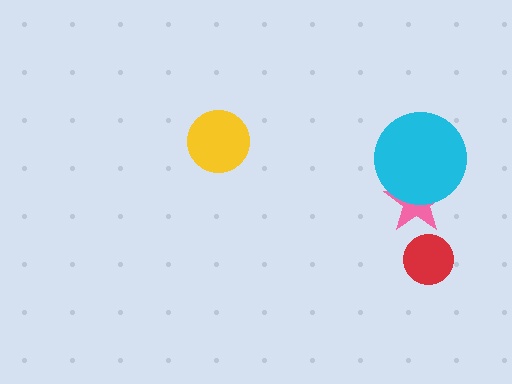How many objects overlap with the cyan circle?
1 object overlaps with the cyan circle.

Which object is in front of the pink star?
The cyan circle is in front of the pink star.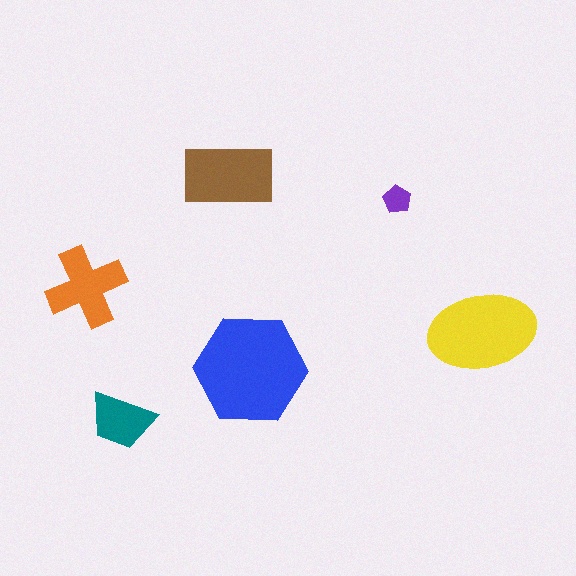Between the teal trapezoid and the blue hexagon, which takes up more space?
The blue hexagon.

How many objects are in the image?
There are 6 objects in the image.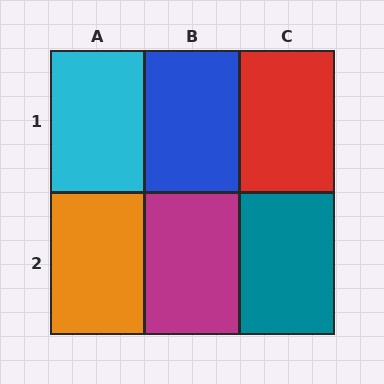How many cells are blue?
1 cell is blue.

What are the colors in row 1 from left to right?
Cyan, blue, red.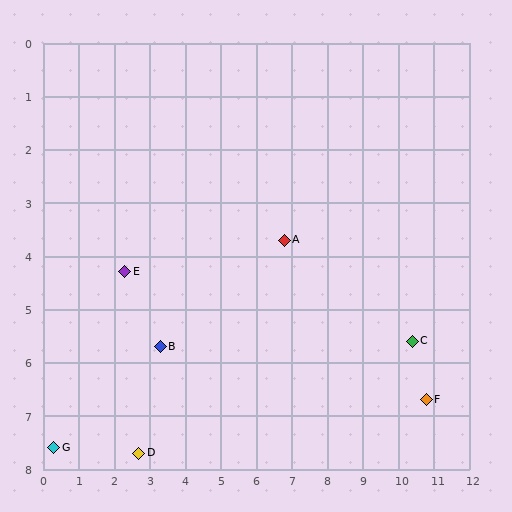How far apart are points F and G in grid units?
Points F and G are about 10.5 grid units apart.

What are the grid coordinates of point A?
Point A is at approximately (6.8, 3.7).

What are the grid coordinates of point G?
Point G is at approximately (0.3, 7.6).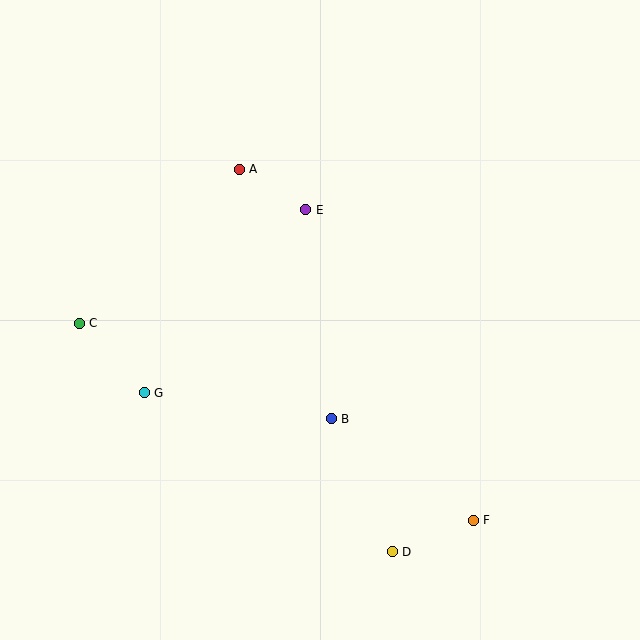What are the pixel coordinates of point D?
Point D is at (392, 552).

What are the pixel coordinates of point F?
Point F is at (473, 520).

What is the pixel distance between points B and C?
The distance between B and C is 270 pixels.